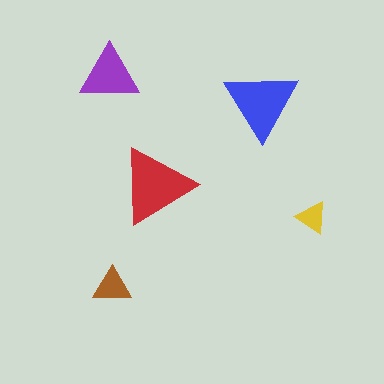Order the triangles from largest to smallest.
the red one, the blue one, the purple one, the brown one, the yellow one.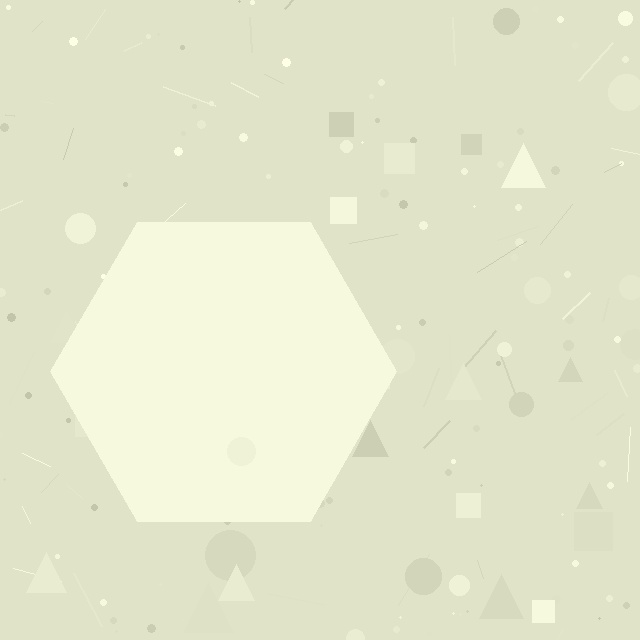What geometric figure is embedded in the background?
A hexagon is embedded in the background.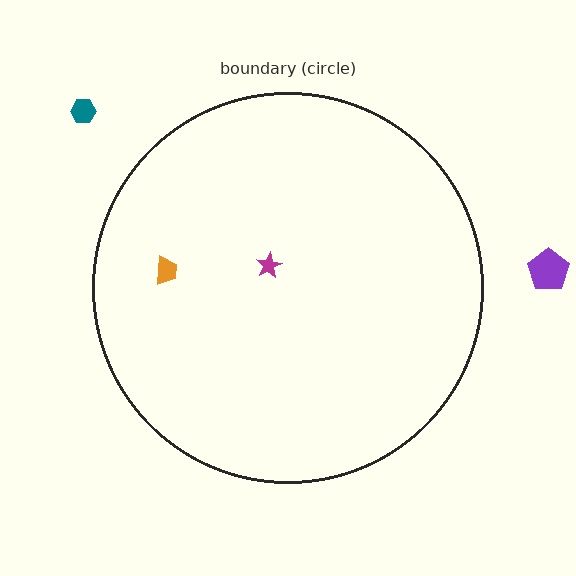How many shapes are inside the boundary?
2 inside, 2 outside.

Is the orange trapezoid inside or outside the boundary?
Inside.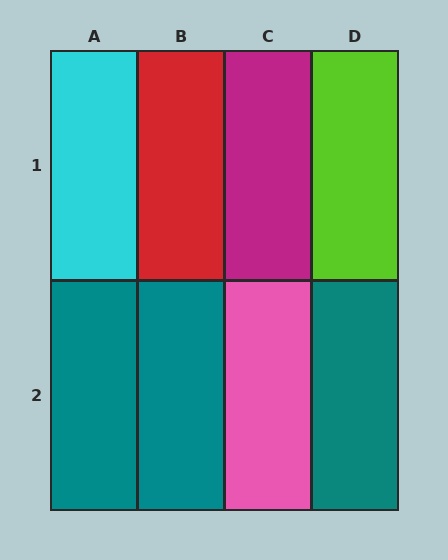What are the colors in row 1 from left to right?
Cyan, red, magenta, lime.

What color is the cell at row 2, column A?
Teal.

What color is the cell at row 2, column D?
Teal.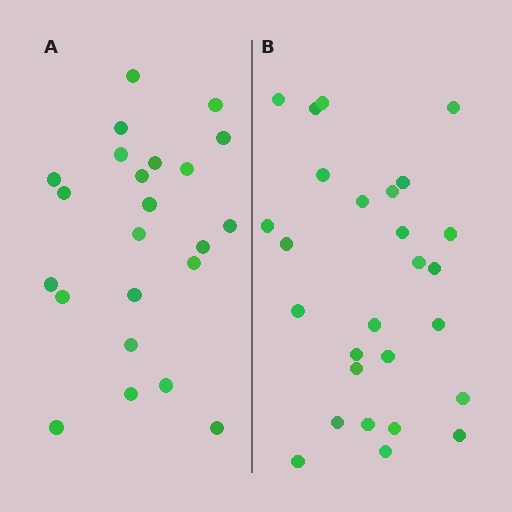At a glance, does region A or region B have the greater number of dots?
Region B (the right region) has more dots.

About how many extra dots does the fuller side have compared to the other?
Region B has about 4 more dots than region A.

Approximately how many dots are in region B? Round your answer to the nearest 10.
About 30 dots. (The exact count is 27, which rounds to 30.)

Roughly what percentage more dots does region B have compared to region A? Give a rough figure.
About 15% more.